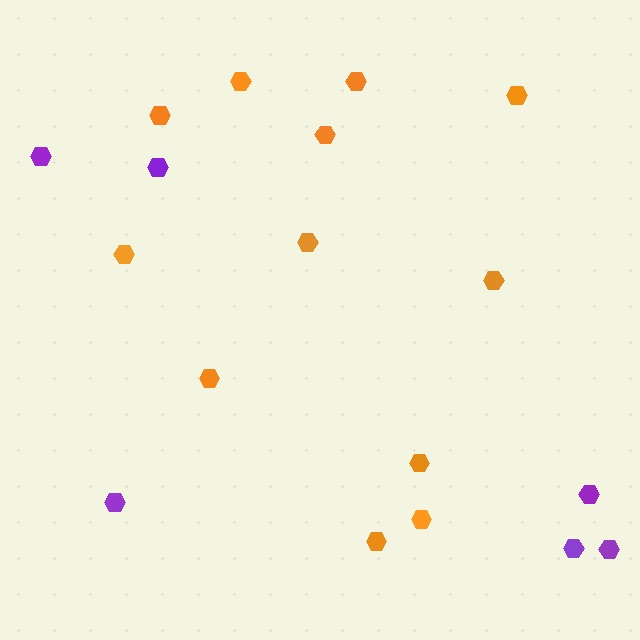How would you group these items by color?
There are 2 groups: one group of orange hexagons (12) and one group of purple hexagons (6).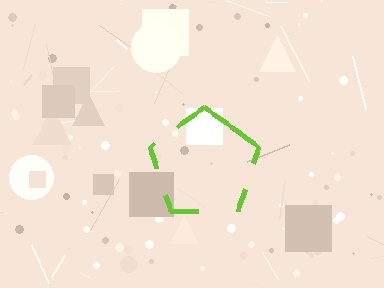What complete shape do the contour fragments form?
The contour fragments form a pentagon.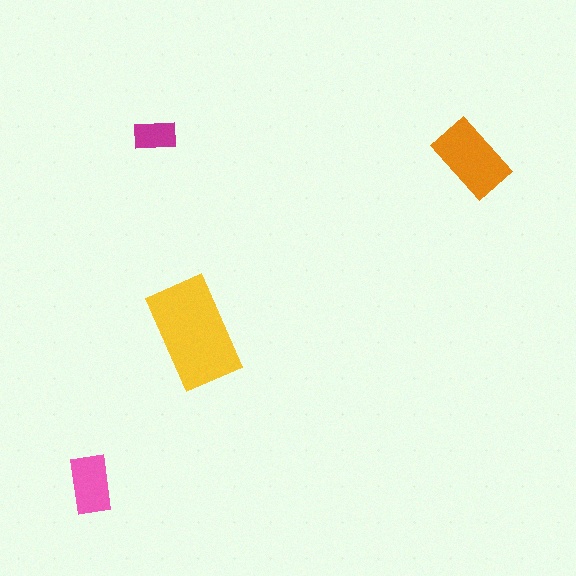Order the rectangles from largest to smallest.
the yellow one, the orange one, the pink one, the magenta one.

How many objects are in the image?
There are 4 objects in the image.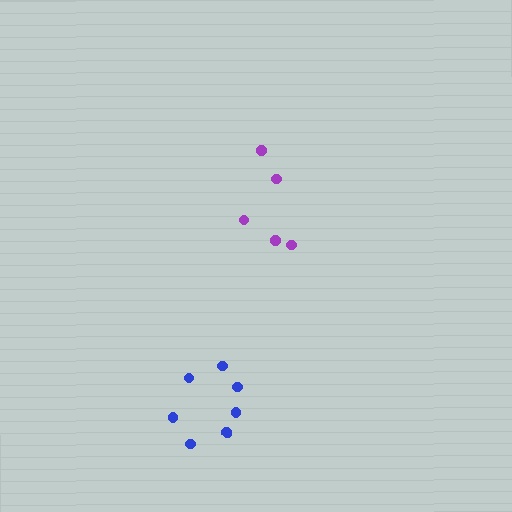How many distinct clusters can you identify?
There are 2 distinct clusters.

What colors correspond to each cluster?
The clusters are colored: blue, purple.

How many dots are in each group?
Group 1: 7 dots, Group 2: 5 dots (12 total).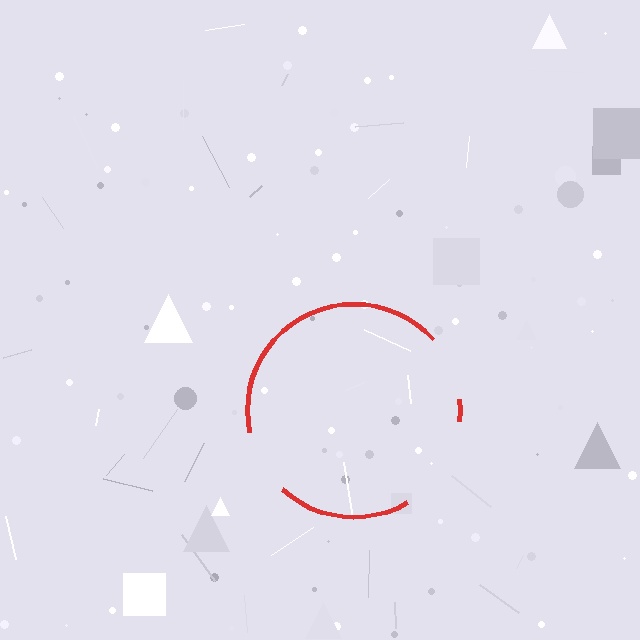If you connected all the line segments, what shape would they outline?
They would outline a circle.